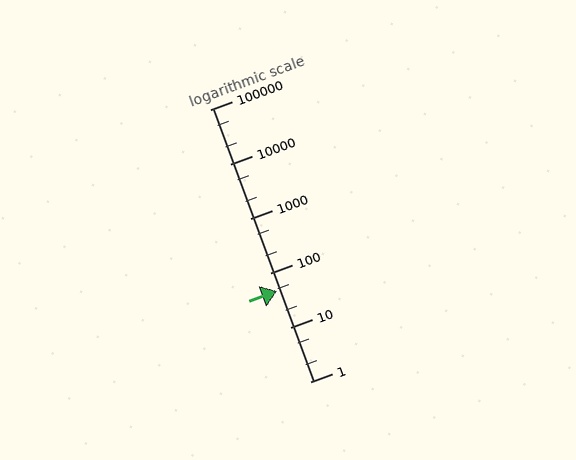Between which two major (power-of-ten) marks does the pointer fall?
The pointer is between 10 and 100.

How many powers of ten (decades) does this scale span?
The scale spans 5 decades, from 1 to 100000.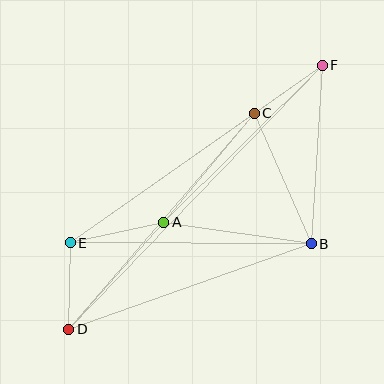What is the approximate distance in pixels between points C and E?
The distance between C and E is approximately 225 pixels.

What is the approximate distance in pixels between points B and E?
The distance between B and E is approximately 241 pixels.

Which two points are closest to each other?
Points C and F are closest to each other.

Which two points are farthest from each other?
Points D and F are farthest from each other.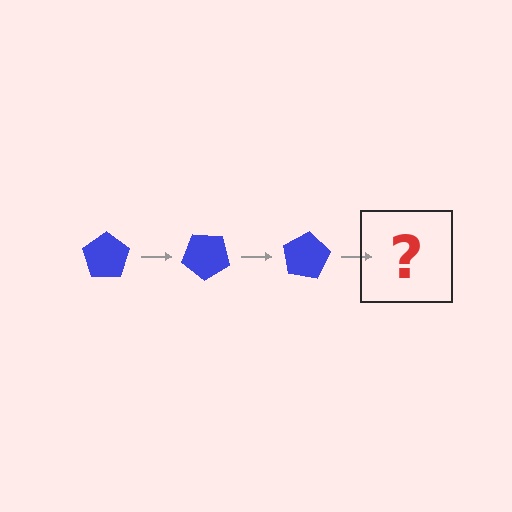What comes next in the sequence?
The next element should be a blue pentagon rotated 120 degrees.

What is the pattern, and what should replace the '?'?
The pattern is that the pentagon rotates 40 degrees each step. The '?' should be a blue pentagon rotated 120 degrees.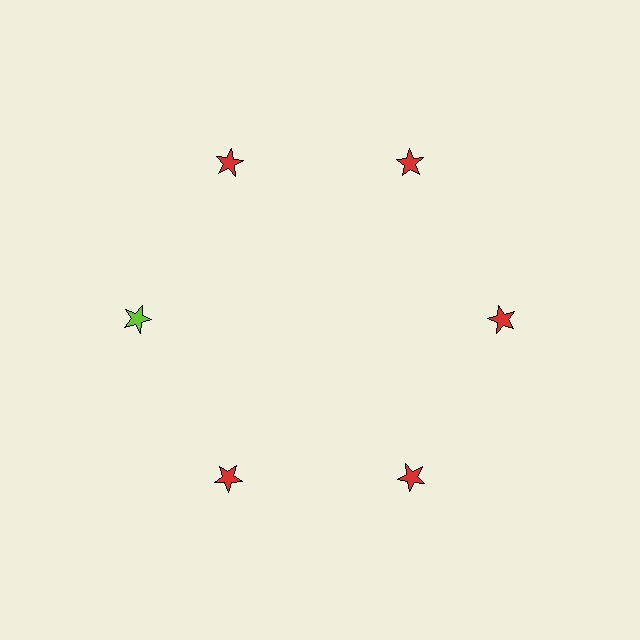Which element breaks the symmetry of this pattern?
The lime star at roughly the 9 o'clock position breaks the symmetry. All other shapes are red stars.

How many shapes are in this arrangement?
There are 6 shapes arranged in a ring pattern.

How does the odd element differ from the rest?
It has a different color: lime instead of red.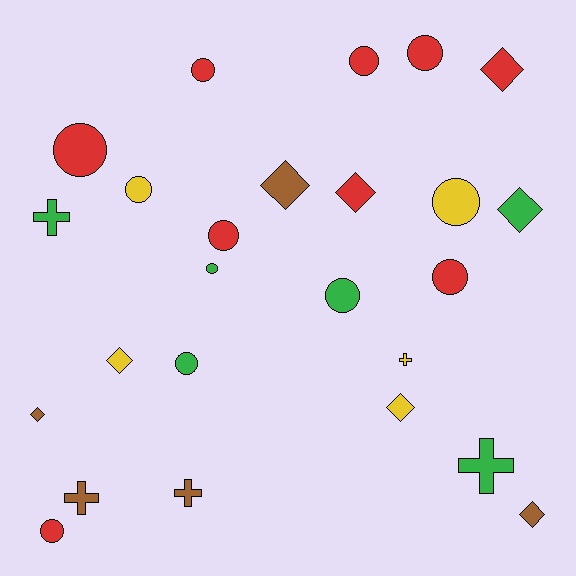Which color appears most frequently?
Red, with 9 objects.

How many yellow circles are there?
There are 2 yellow circles.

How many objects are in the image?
There are 25 objects.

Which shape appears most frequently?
Circle, with 12 objects.